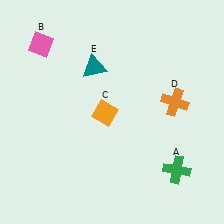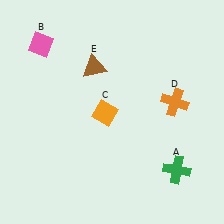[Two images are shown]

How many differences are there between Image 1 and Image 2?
There is 1 difference between the two images.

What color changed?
The triangle (E) changed from teal in Image 1 to brown in Image 2.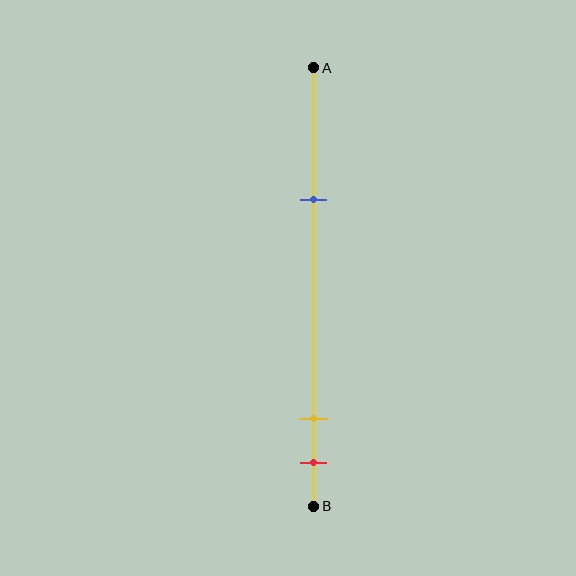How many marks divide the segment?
There are 3 marks dividing the segment.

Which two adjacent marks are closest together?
The yellow and red marks are the closest adjacent pair.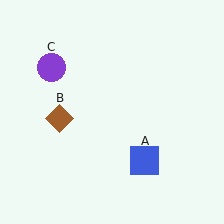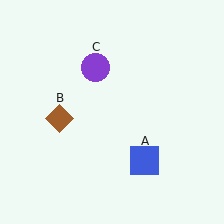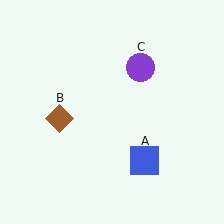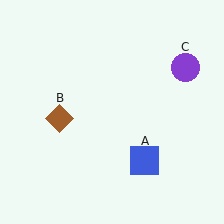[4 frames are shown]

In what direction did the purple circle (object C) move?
The purple circle (object C) moved right.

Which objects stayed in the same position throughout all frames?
Blue square (object A) and brown diamond (object B) remained stationary.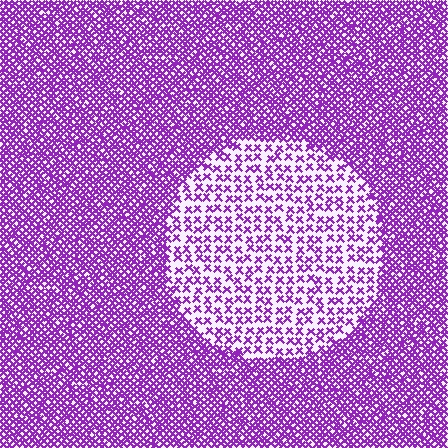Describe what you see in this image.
The image contains small purple elements arranged at two different densities. A circle-shaped region is visible where the elements are less densely packed than the surrounding area.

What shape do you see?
I see a circle.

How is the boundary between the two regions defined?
The boundary is defined by a change in element density (approximately 2.5x ratio). All elements are the same color, size, and shape.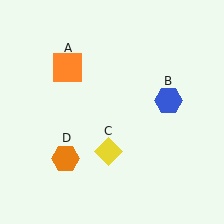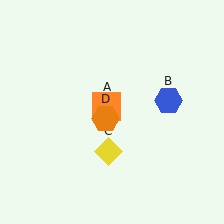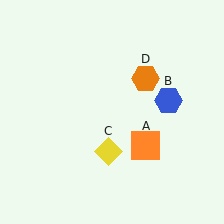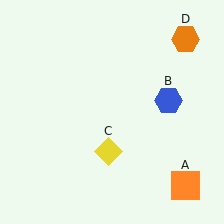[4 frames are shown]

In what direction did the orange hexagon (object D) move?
The orange hexagon (object D) moved up and to the right.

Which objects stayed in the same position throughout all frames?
Blue hexagon (object B) and yellow diamond (object C) remained stationary.